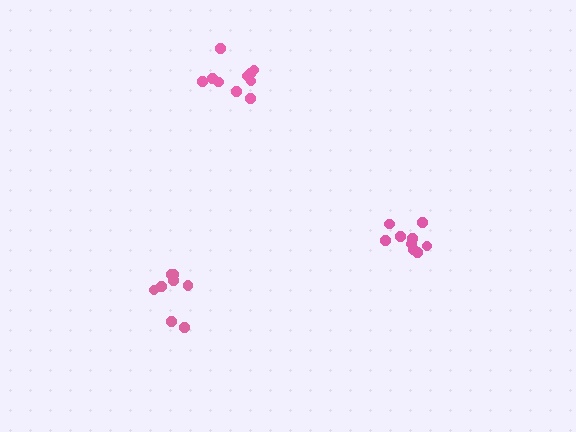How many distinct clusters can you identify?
There are 3 distinct clusters.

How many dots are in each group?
Group 1: 9 dots, Group 2: 8 dots, Group 3: 10 dots (27 total).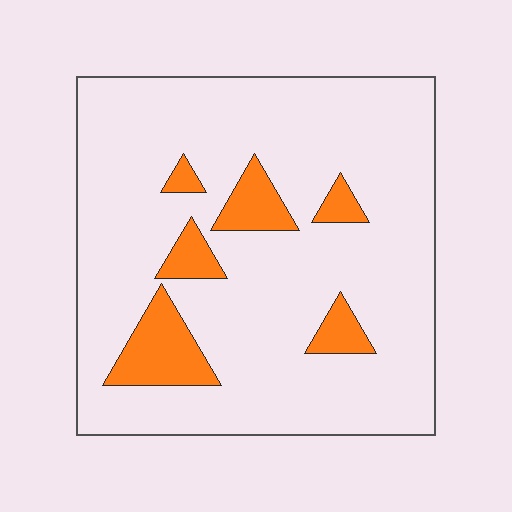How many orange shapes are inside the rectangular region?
6.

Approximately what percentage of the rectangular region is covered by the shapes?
Approximately 15%.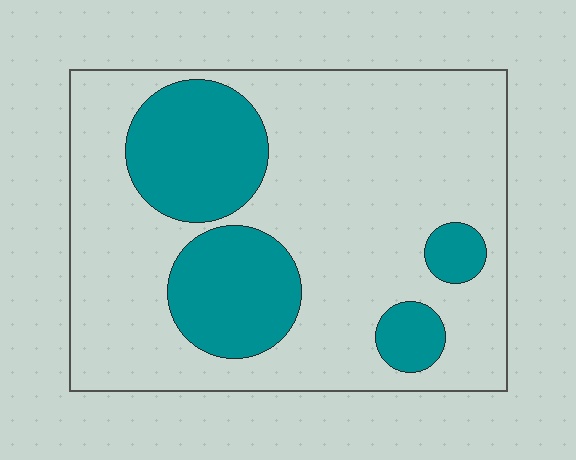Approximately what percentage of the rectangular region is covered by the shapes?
Approximately 25%.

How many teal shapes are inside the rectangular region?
4.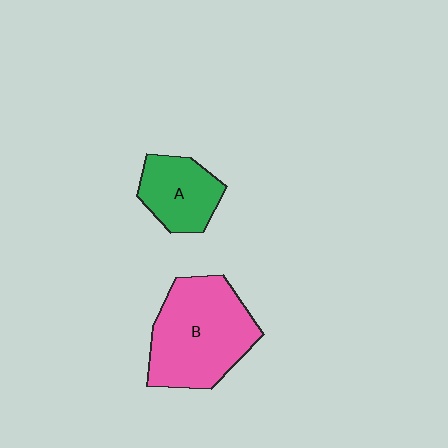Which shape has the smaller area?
Shape A (green).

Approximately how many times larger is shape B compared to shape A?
Approximately 1.9 times.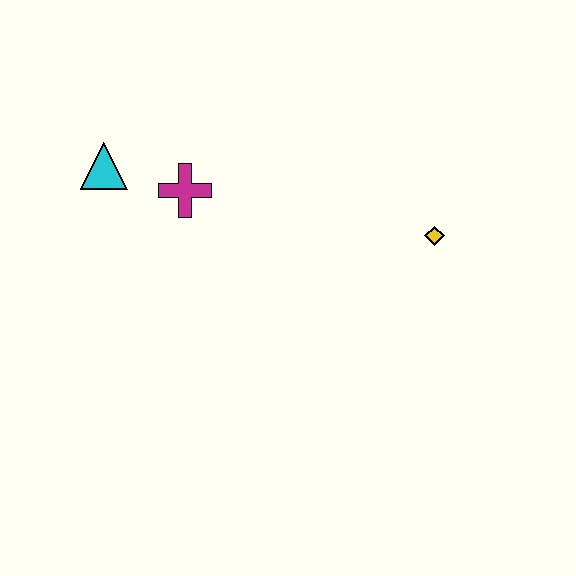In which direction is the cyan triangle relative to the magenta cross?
The cyan triangle is to the left of the magenta cross.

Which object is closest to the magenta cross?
The cyan triangle is closest to the magenta cross.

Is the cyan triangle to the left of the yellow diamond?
Yes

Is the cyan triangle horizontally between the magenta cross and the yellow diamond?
No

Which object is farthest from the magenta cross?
The yellow diamond is farthest from the magenta cross.